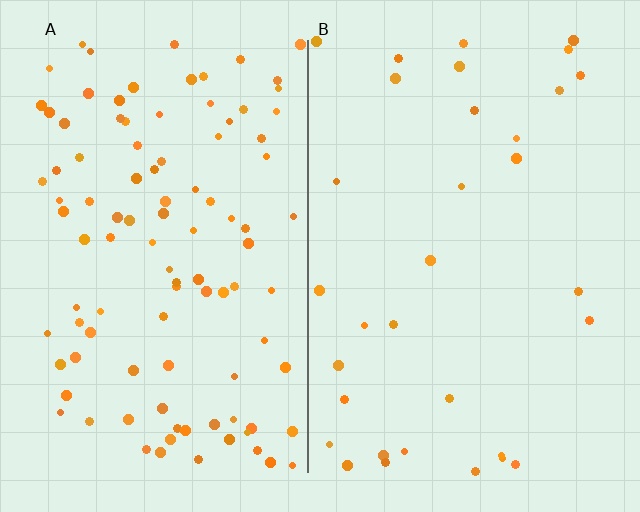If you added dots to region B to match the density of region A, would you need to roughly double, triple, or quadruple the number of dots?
Approximately triple.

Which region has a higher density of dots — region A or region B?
A (the left).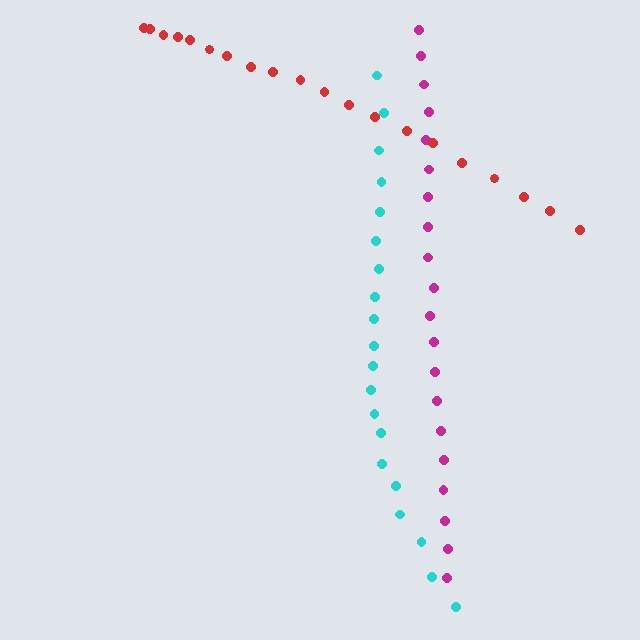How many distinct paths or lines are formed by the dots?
There are 3 distinct paths.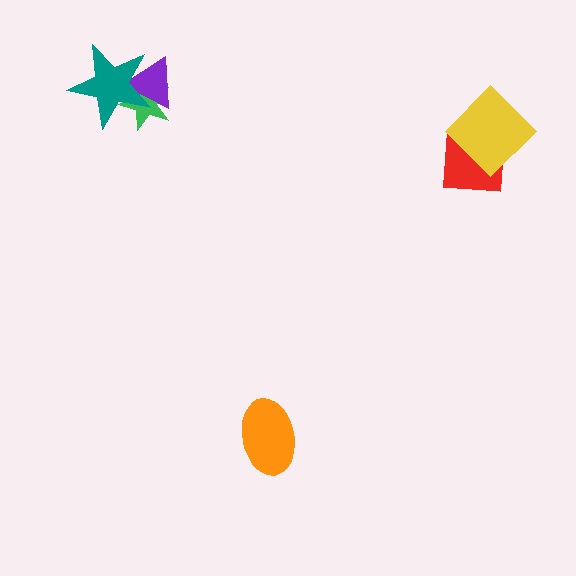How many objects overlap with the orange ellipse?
0 objects overlap with the orange ellipse.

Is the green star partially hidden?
Yes, it is partially covered by another shape.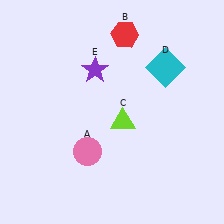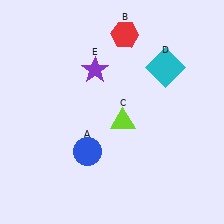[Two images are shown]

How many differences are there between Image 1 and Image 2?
There is 1 difference between the two images.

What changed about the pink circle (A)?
In Image 1, A is pink. In Image 2, it changed to blue.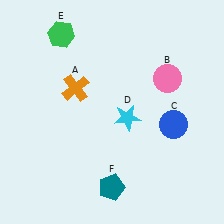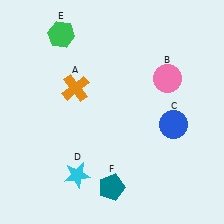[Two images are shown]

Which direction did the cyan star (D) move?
The cyan star (D) moved down.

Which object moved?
The cyan star (D) moved down.